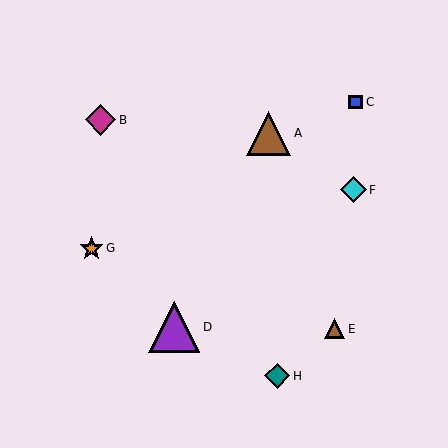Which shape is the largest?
The purple triangle (labeled D) is the largest.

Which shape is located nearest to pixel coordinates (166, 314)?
The purple triangle (labeled D) at (174, 327) is nearest to that location.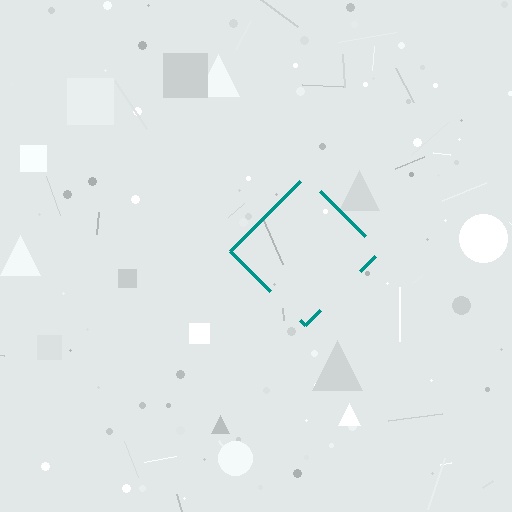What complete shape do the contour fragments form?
The contour fragments form a diamond.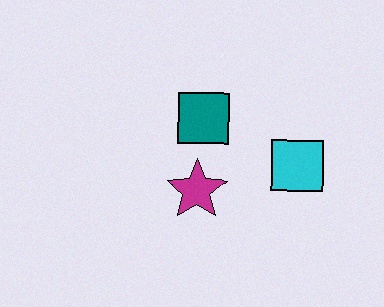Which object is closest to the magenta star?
The teal square is closest to the magenta star.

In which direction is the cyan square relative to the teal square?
The cyan square is to the right of the teal square.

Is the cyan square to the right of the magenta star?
Yes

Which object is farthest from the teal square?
The cyan square is farthest from the teal square.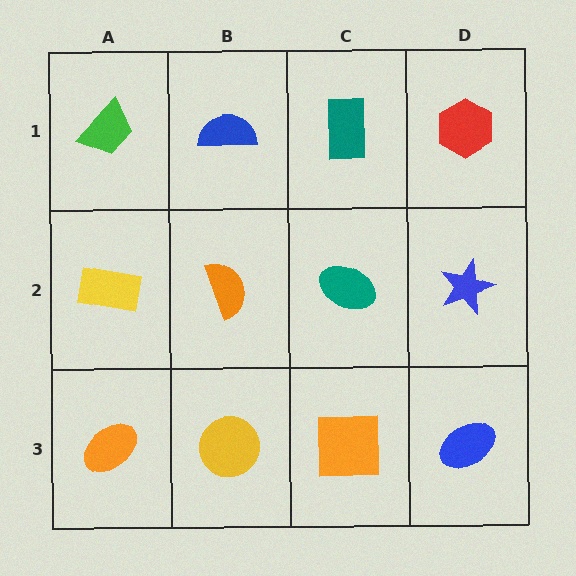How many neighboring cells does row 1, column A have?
2.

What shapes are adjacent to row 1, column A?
A yellow rectangle (row 2, column A), a blue semicircle (row 1, column B).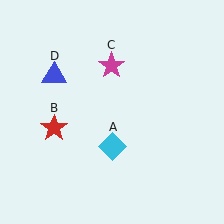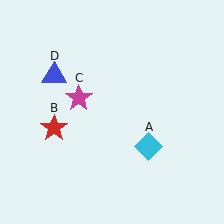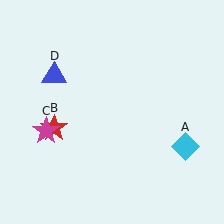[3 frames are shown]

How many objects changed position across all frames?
2 objects changed position: cyan diamond (object A), magenta star (object C).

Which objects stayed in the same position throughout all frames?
Red star (object B) and blue triangle (object D) remained stationary.